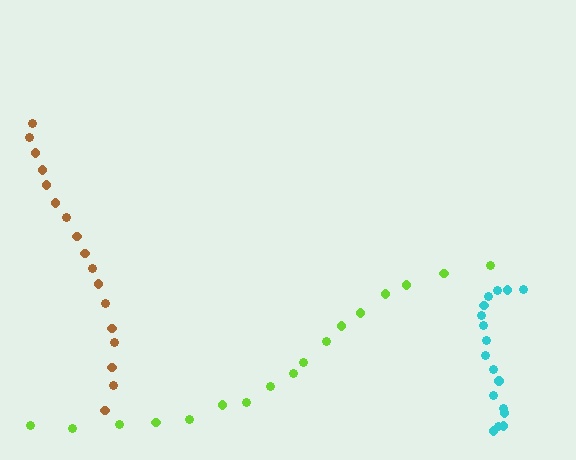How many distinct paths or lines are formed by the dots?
There are 3 distinct paths.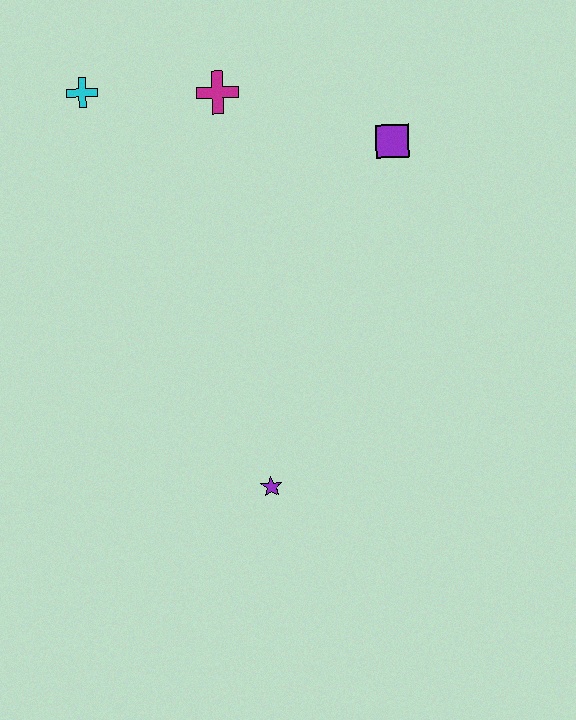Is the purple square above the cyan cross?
No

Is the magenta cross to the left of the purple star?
Yes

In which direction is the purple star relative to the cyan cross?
The purple star is below the cyan cross.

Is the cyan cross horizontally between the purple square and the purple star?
No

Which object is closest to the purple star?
The purple square is closest to the purple star.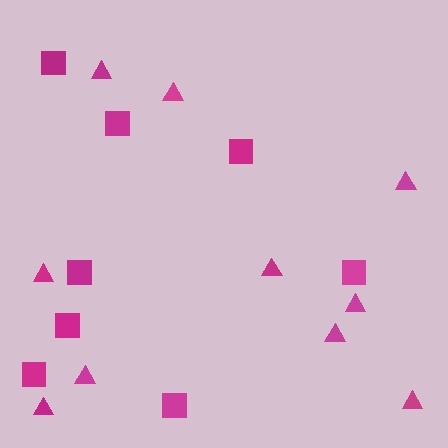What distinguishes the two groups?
There are 2 groups: one group of squares (8) and one group of triangles (10).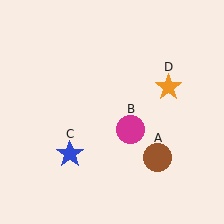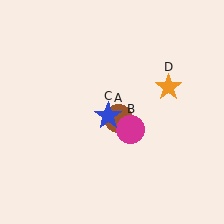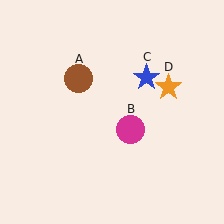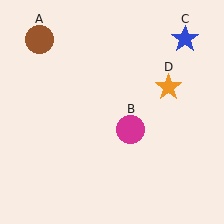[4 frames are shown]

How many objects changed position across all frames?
2 objects changed position: brown circle (object A), blue star (object C).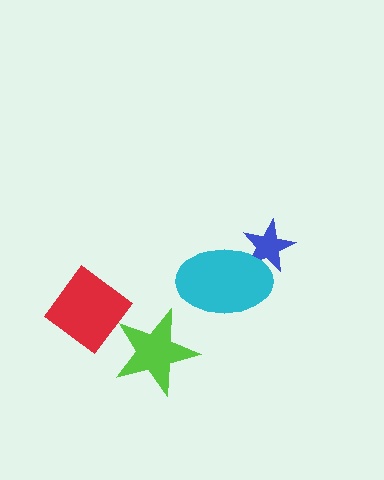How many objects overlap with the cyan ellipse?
1 object overlaps with the cyan ellipse.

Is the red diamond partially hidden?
No, no other shape covers it.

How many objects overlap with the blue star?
1 object overlaps with the blue star.